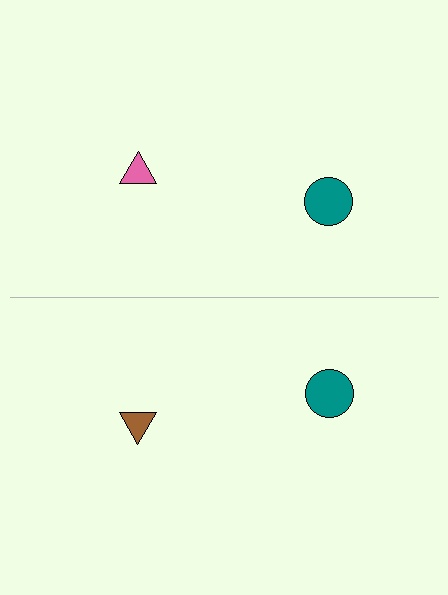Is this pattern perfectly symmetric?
No, the pattern is not perfectly symmetric. The brown triangle on the bottom side breaks the symmetry — its mirror counterpart is pink.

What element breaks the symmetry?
The brown triangle on the bottom side breaks the symmetry — its mirror counterpart is pink.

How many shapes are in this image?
There are 4 shapes in this image.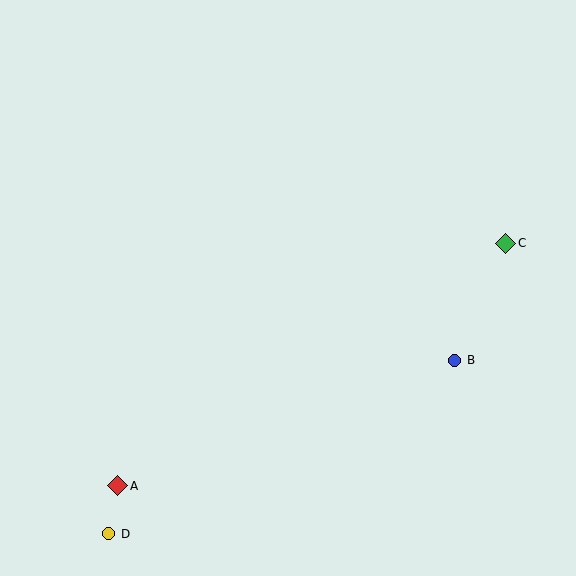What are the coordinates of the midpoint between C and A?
The midpoint between C and A is at (312, 364).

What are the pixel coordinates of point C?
Point C is at (506, 243).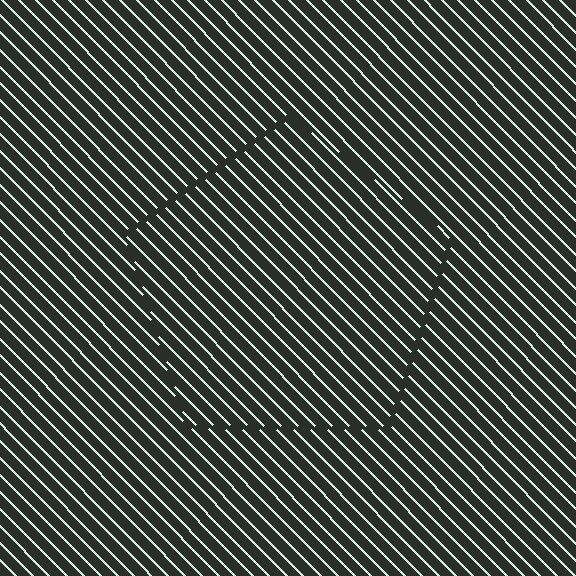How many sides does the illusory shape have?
5 sides — the line-ends trace a pentagon.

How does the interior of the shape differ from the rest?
The interior of the shape contains the same grating, shifted by half a period — the contour is defined by the phase discontinuity where line-ends from the inner and outer gratings abut.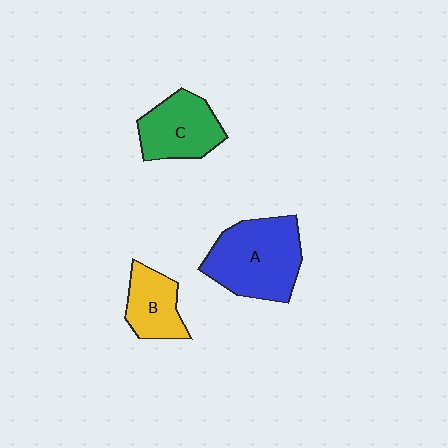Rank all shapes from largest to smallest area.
From largest to smallest: A (blue), C (green), B (yellow).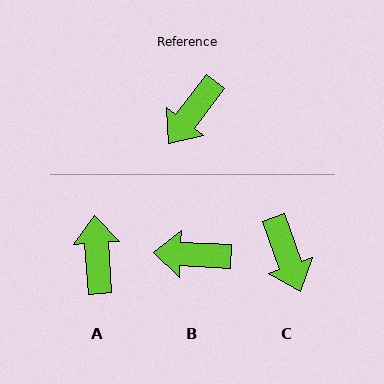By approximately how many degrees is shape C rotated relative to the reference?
Approximately 57 degrees counter-clockwise.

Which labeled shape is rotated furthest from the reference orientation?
A, about 139 degrees away.